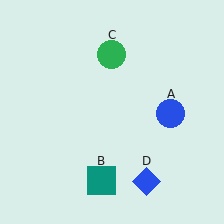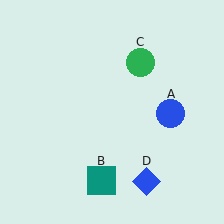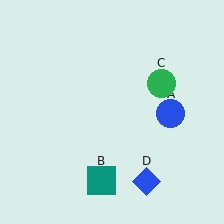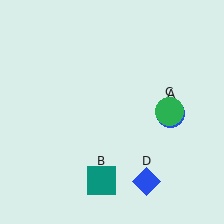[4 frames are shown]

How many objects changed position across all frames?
1 object changed position: green circle (object C).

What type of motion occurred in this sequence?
The green circle (object C) rotated clockwise around the center of the scene.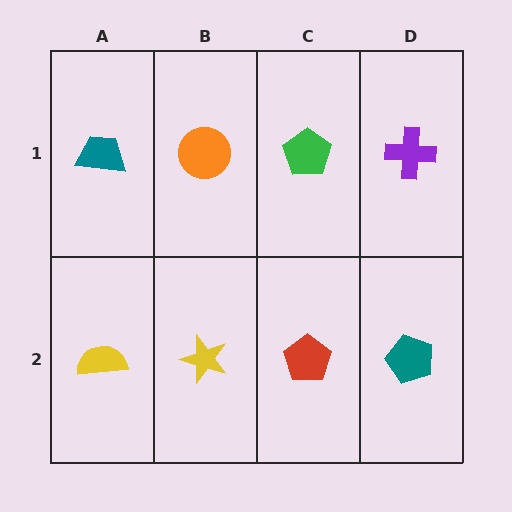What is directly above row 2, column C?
A green pentagon.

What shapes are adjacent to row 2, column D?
A purple cross (row 1, column D), a red pentagon (row 2, column C).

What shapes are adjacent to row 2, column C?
A green pentagon (row 1, column C), a yellow star (row 2, column B), a teal pentagon (row 2, column D).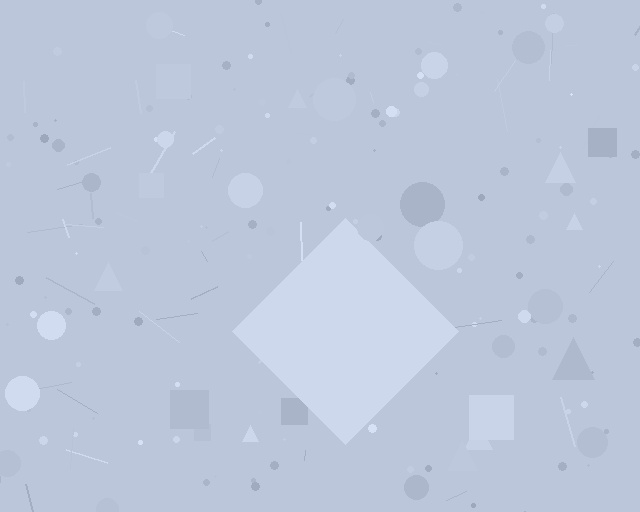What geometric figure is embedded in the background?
A diamond is embedded in the background.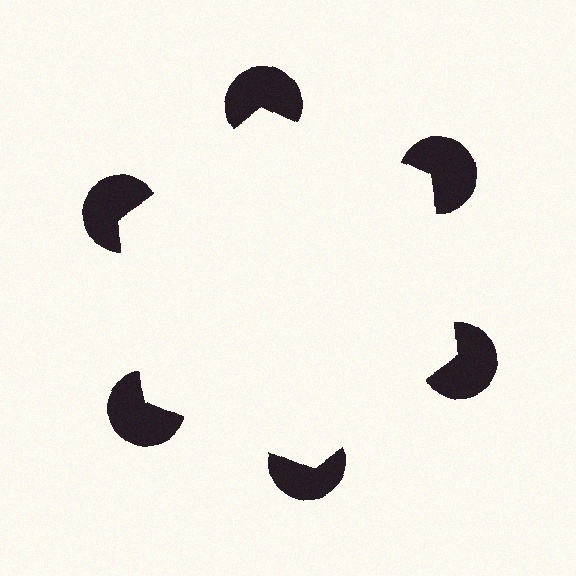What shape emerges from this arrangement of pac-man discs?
An illusory hexagon — its edges are inferred from the aligned wedge cuts in the pac-man discs, not physically drawn.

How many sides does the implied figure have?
6 sides.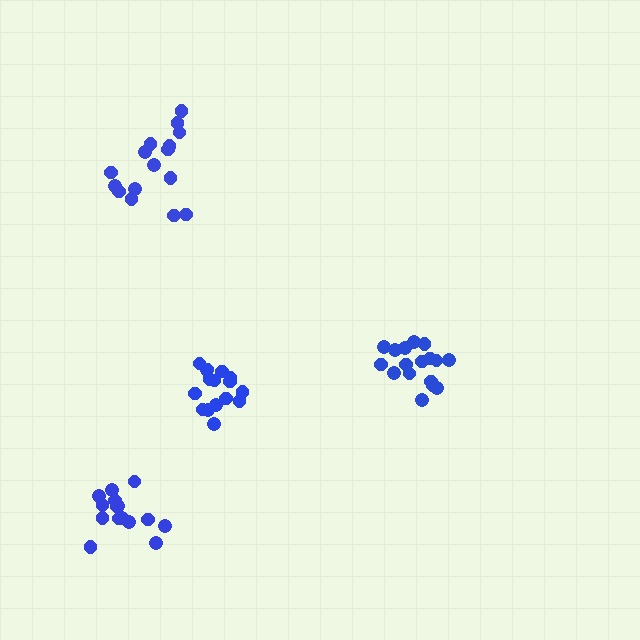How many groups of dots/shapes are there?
There are 4 groups.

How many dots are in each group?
Group 1: 16 dots, Group 2: 17 dots, Group 3: 16 dots, Group 4: 15 dots (64 total).